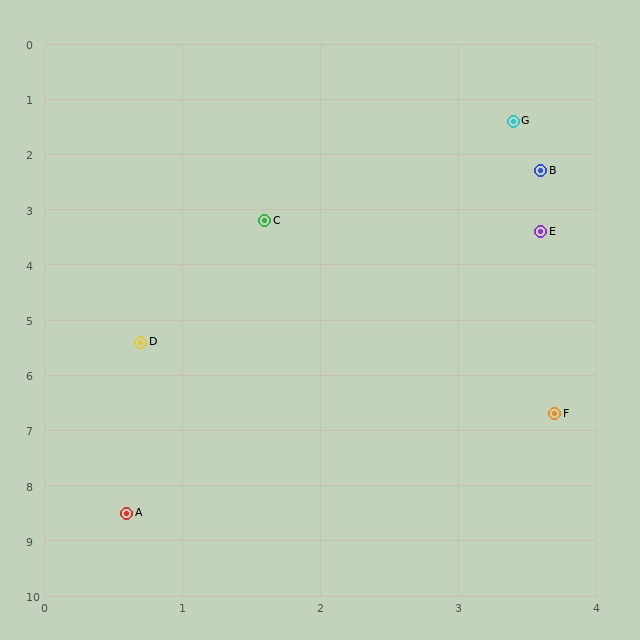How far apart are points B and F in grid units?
Points B and F are about 4.4 grid units apart.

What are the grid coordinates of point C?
Point C is at approximately (1.6, 3.2).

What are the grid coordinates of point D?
Point D is at approximately (0.7, 5.4).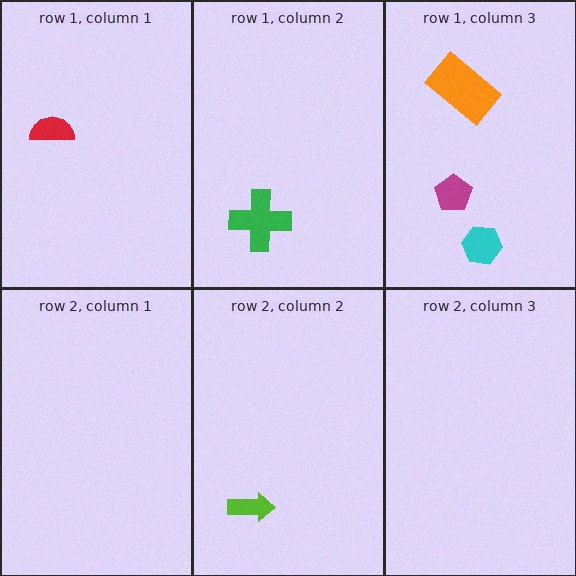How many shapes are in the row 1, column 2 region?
1.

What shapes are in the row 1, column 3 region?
The orange rectangle, the cyan hexagon, the magenta pentagon.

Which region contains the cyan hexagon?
The row 1, column 3 region.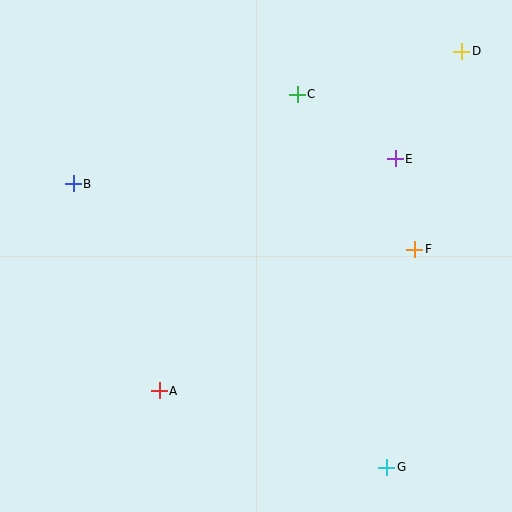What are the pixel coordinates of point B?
Point B is at (73, 184).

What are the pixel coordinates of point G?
Point G is at (387, 467).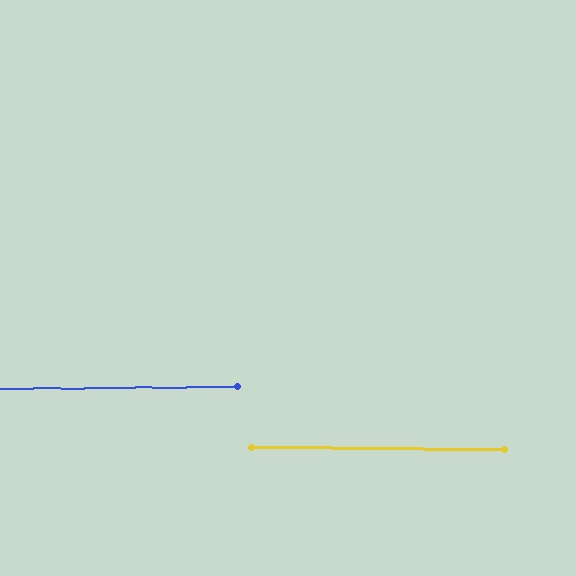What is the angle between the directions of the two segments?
Approximately 1 degree.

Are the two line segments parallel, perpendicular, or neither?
Parallel — their directions differ by only 1.2°.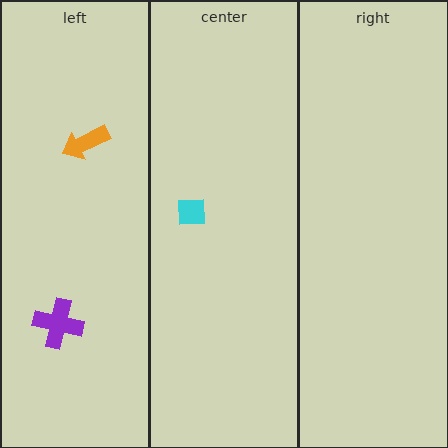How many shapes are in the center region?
1.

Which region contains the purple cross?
The left region.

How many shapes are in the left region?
2.